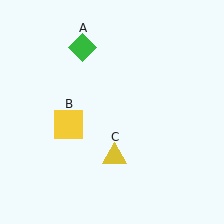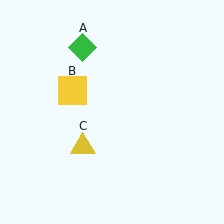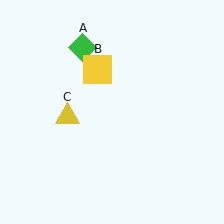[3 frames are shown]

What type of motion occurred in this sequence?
The yellow square (object B), yellow triangle (object C) rotated clockwise around the center of the scene.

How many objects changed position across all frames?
2 objects changed position: yellow square (object B), yellow triangle (object C).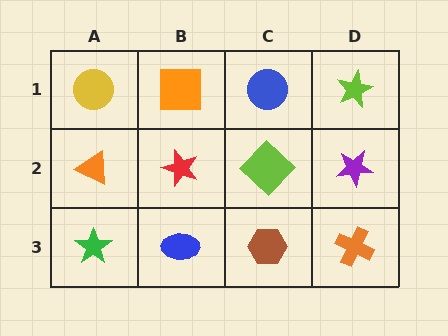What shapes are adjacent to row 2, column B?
An orange square (row 1, column B), a blue ellipse (row 3, column B), an orange triangle (row 2, column A), a lime diamond (row 2, column C).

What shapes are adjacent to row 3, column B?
A red star (row 2, column B), a green star (row 3, column A), a brown hexagon (row 3, column C).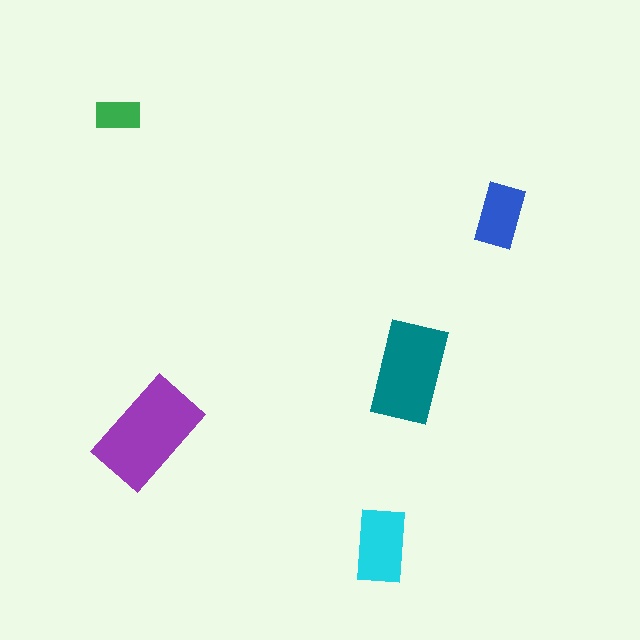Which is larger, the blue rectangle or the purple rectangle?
The purple one.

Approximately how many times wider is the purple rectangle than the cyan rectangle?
About 1.5 times wider.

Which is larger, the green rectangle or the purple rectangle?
The purple one.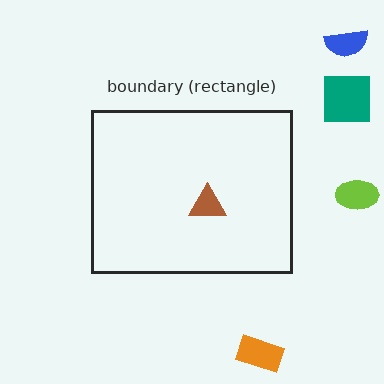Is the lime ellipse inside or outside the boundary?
Outside.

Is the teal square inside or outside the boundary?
Outside.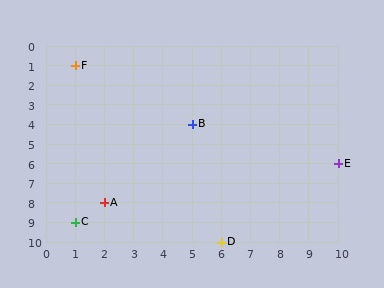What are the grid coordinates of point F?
Point F is at grid coordinates (1, 1).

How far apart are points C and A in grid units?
Points C and A are 1 column and 1 row apart (about 1.4 grid units diagonally).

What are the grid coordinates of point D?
Point D is at grid coordinates (6, 10).